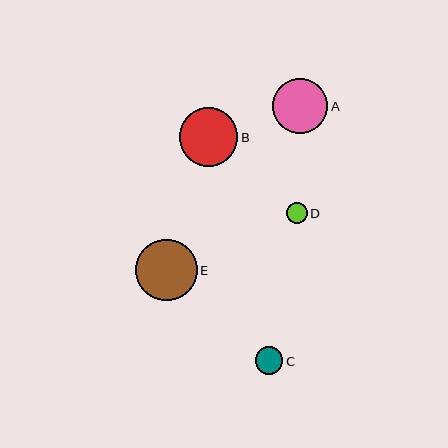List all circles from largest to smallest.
From largest to smallest: E, B, A, C, D.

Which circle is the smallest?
Circle D is the smallest with a size of approximately 20 pixels.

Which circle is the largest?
Circle E is the largest with a size of approximately 62 pixels.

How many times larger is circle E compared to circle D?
Circle E is approximately 3.0 times the size of circle D.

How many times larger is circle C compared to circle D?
Circle C is approximately 1.3 times the size of circle D.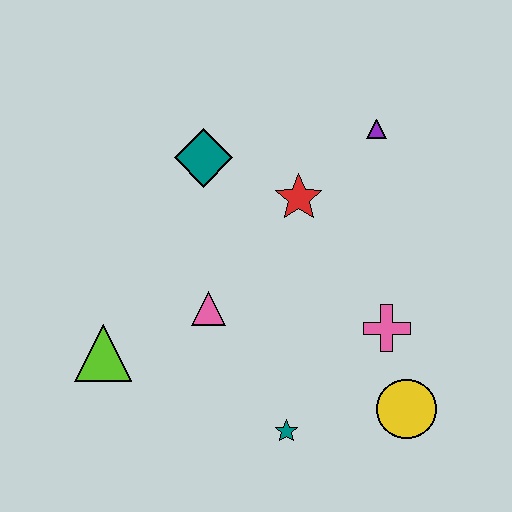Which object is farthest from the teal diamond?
The yellow circle is farthest from the teal diamond.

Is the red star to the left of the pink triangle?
No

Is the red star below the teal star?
No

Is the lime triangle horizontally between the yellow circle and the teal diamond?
No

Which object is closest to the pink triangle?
The lime triangle is closest to the pink triangle.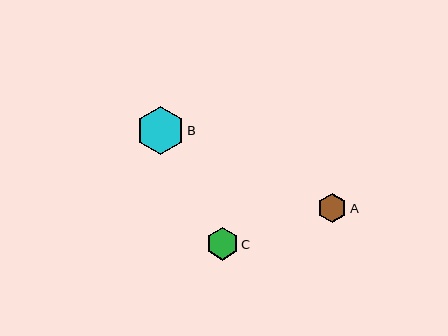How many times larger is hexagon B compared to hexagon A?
Hexagon B is approximately 1.7 times the size of hexagon A.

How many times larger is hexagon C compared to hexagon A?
Hexagon C is approximately 1.1 times the size of hexagon A.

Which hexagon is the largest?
Hexagon B is the largest with a size of approximately 48 pixels.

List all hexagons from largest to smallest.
From largest to smallest: B, C, A.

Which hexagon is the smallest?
Hexagon A is the smallest with a size of approximately 29 pixels.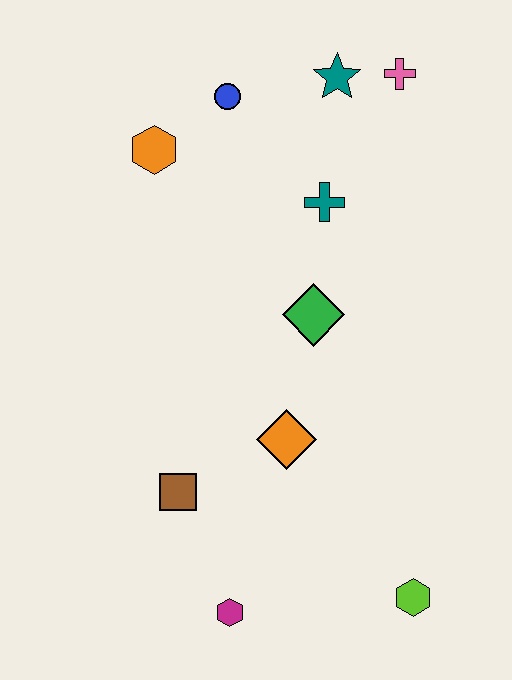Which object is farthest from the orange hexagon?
The lime hexagon is farthest from the orange hexagon.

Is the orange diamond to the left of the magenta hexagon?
No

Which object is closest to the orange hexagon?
The blue circle is closest to the orange hexagon.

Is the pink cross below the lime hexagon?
No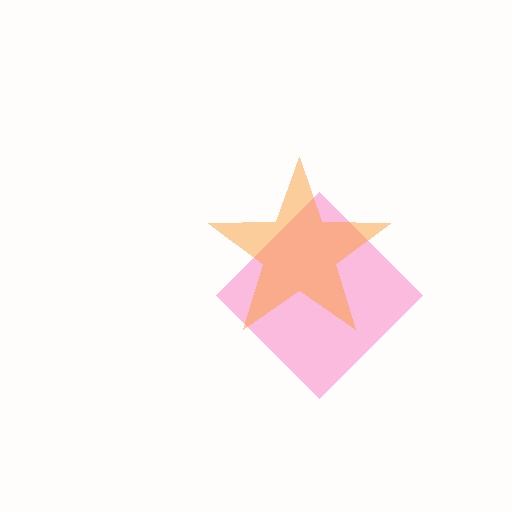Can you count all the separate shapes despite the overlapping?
Yes, there are 2 separate shapes.